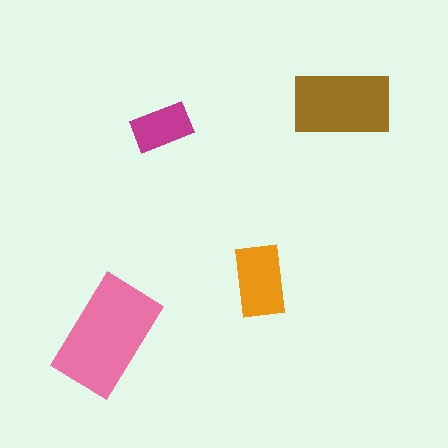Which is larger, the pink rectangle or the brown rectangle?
The pink one.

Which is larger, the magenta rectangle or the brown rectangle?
The brown one.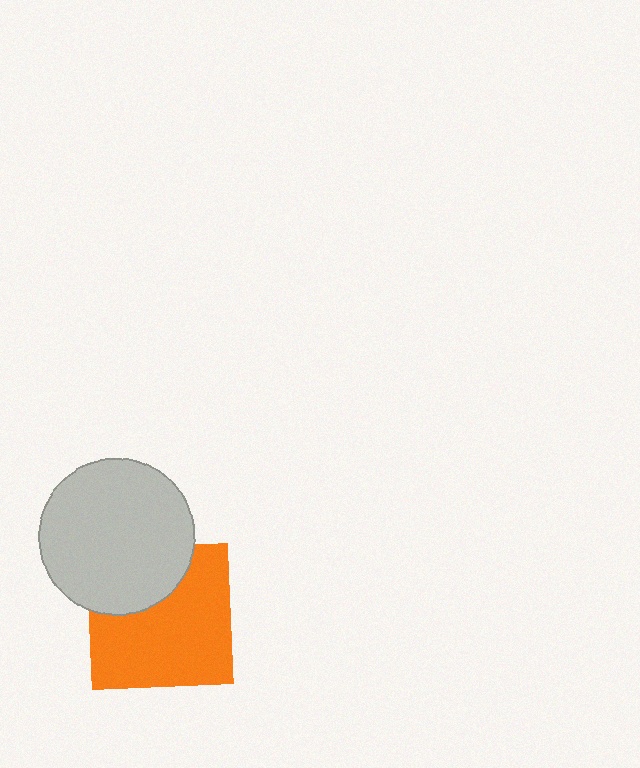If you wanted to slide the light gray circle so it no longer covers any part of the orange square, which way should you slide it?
Slide it up — that is the most direct way to separate the two shapes.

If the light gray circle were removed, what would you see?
You would see the complete orange square.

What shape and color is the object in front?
The object in front is a light gray circle.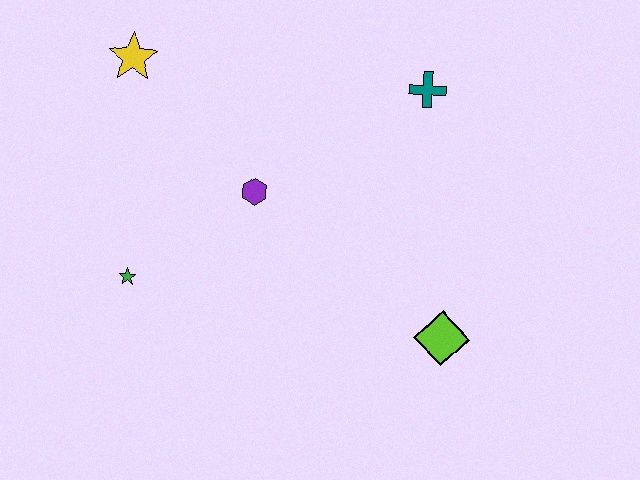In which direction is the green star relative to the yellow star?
The green star is below the yellow star.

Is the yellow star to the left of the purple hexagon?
Yes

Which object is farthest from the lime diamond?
The yellow star is farthest from the lime diamond.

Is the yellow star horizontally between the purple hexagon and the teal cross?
No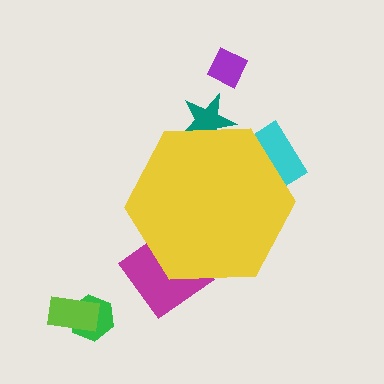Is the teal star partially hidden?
Yes, the teal star is partially hidden behind the yellow hexagon.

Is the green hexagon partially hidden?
No, the green hexagon is fully visible.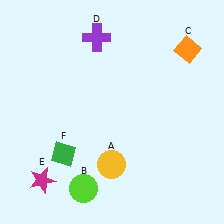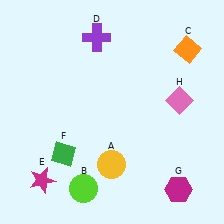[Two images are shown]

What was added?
A magenta hexagon (G), a pink diamond (H) were added in Image 2.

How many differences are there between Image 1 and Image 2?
There are 2 differences between the two images.